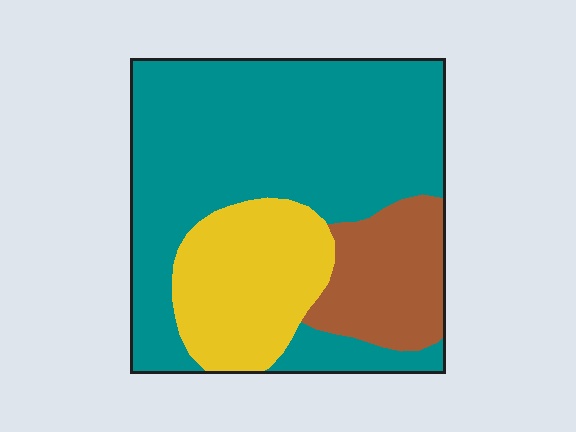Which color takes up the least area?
Brown, at roughly 15%.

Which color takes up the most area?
Teal, at roughly 60%.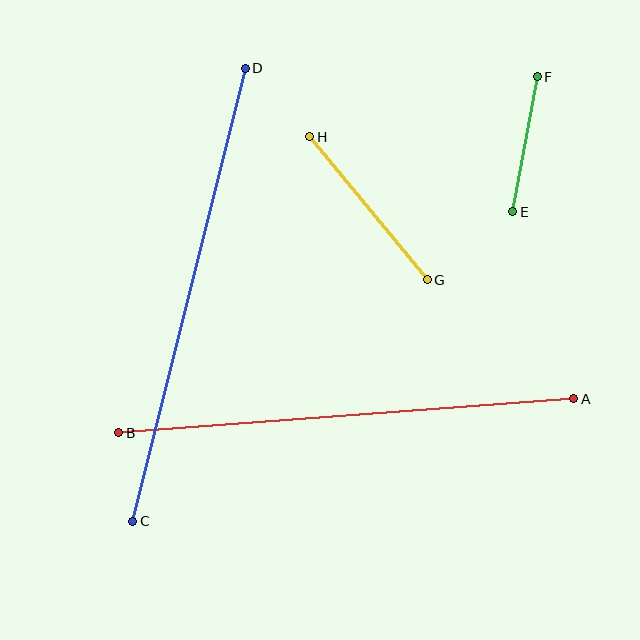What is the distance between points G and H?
The distance is approximately 185 pixels.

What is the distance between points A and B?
The distance is approximately 456 pixels.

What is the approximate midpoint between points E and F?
The midpoint is at approximately (525, 144) pixels.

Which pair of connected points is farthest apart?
Points C and D are farthest apart.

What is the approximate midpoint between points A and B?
The midpoint is at approximately (346, 416) pixels.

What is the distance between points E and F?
The distance is approximately 138 pixels.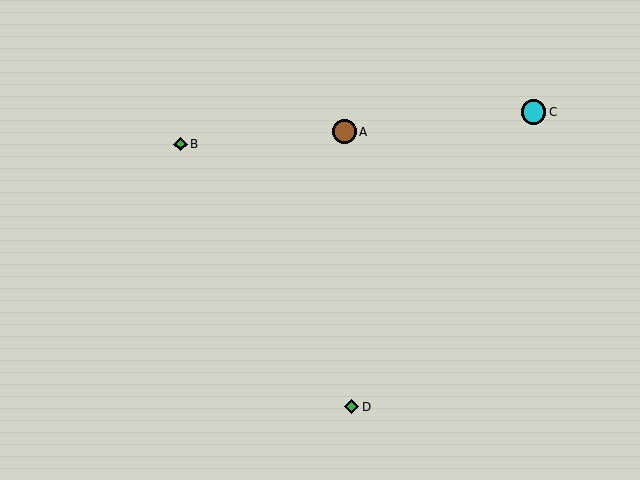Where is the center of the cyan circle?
The center of the cyan circle is at (534, 112).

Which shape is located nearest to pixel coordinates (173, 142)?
The green diamond (labeled B) at (181, 144) is nearest to that location.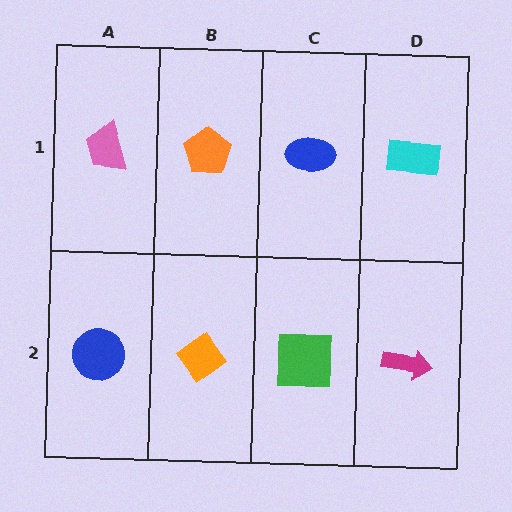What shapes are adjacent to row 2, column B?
An orange pentagon (row 1, column B), a blue circle (row 2, column A), a green square (row 2, column C).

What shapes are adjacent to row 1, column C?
A green square (row 2, column C), an orange pentagon (row 1, column B), a cyan rectangle (row 1, column D).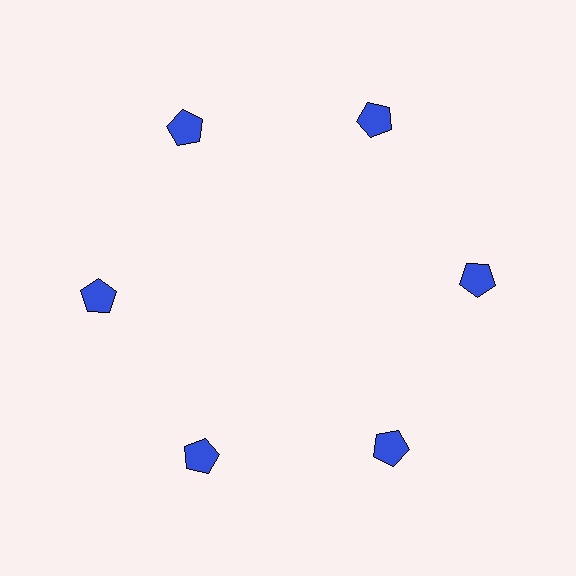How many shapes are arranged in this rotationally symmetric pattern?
There are 6 shapes, arranged in 6 groups of 1.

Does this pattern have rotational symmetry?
Yes, this pattern has 6-fold rotational symmetry. It looks the same after rotating 60 degrees around the center.